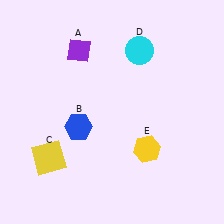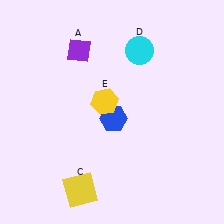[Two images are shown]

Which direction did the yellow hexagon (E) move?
The yellow hexagon (E) moved up.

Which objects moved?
The objects that moved are: the blue hexagon (B), the yellow square (C), the yellow hexagon (E).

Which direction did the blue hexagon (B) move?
The blue hexagon (B) moved right.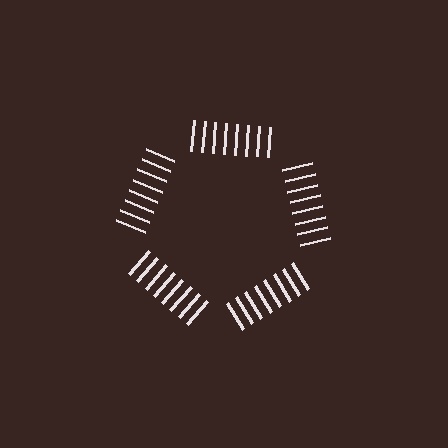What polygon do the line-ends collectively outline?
An illusory pentagon — the line segments terminate on its edges but no continuous stroke is drawn.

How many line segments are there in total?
40 — 8 along each of the 5 edges.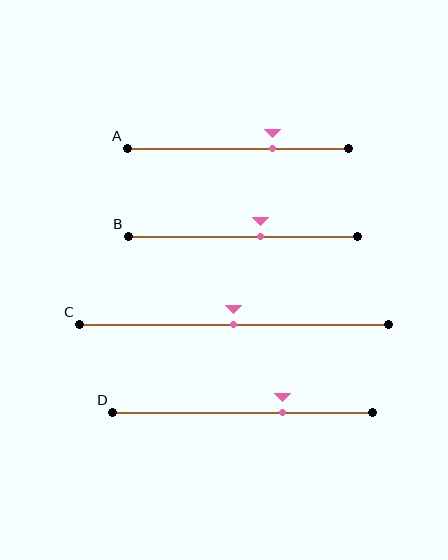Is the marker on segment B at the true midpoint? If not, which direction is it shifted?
No, the marker on segment B is shifted to the right by about 8% of the segment length.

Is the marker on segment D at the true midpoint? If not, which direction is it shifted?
No, the marker on segment D is shifted to the right by about 15% of the segment length.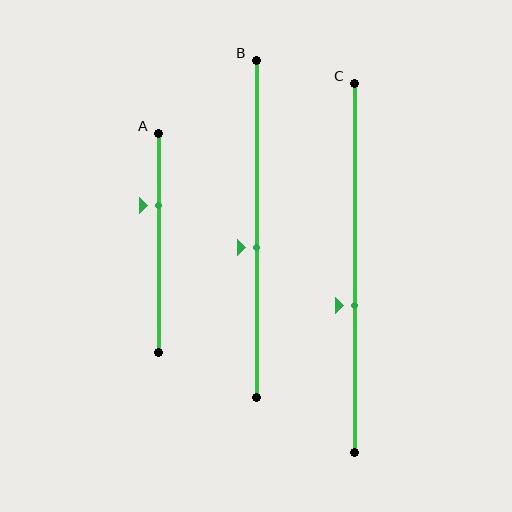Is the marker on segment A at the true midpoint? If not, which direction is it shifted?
No, the marker on segment A is shifted upward by about 17% of the segment length.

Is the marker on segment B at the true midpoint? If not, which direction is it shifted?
No, the marker on segment B is shifted downward by about 6% of the segment length.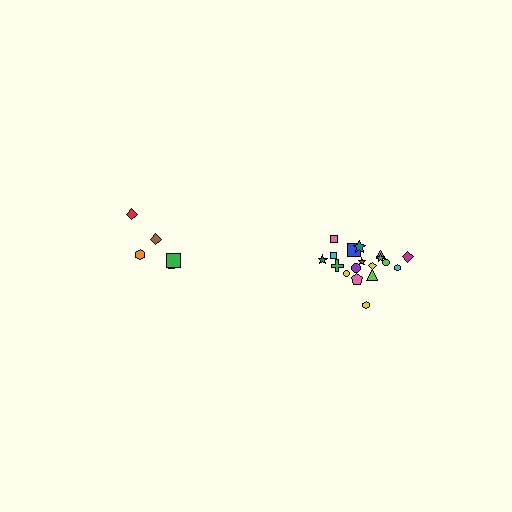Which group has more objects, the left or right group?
The right group.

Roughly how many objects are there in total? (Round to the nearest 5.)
Roughly 25 objects in total.